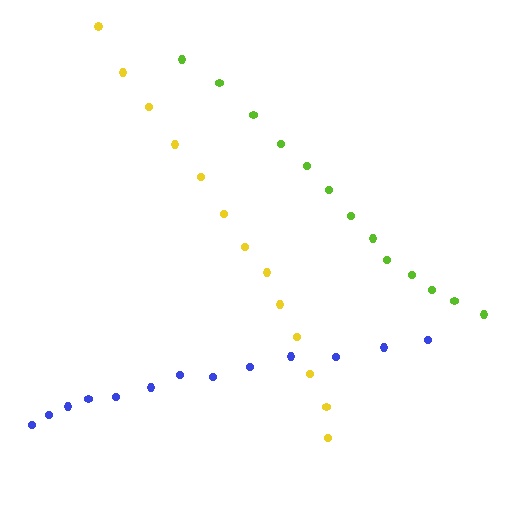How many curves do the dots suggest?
There are 3 distinct paths.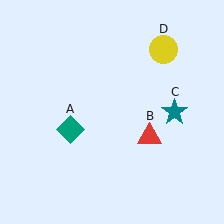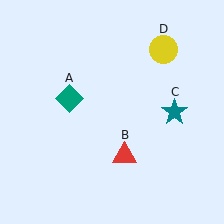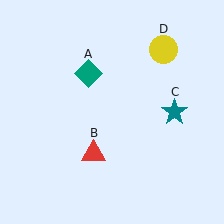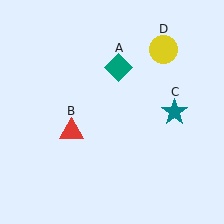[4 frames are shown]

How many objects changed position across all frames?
2 objects changed position: teal diamond (object A), red triangle (object B).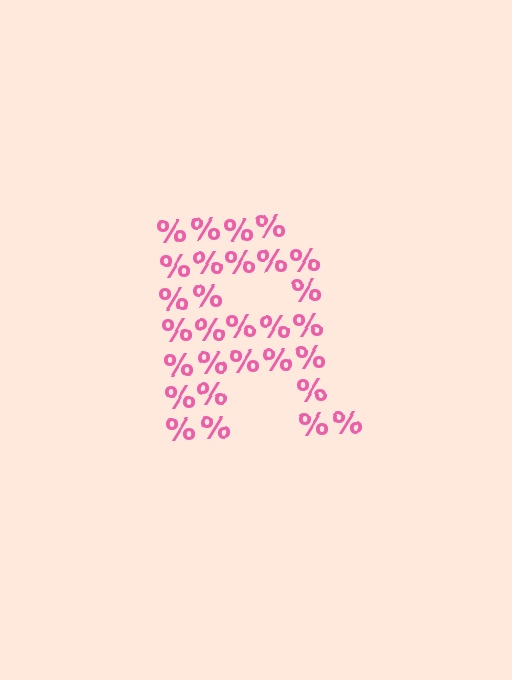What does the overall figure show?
The overall figure shows the letter R.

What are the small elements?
The small elements are percent signs.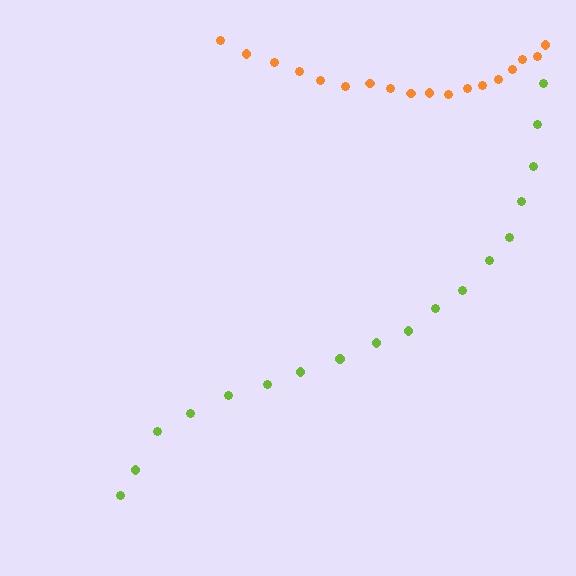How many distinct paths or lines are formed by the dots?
There are 2 distinct paths.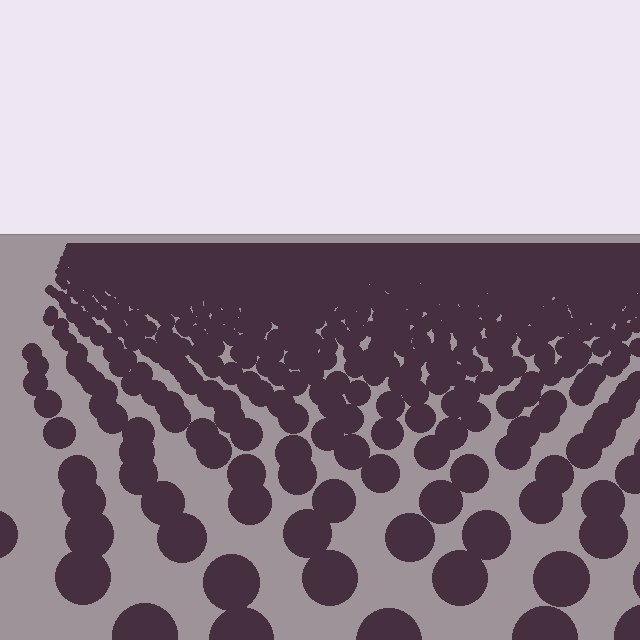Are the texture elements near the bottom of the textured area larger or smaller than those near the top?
Larger. Near the bottom, elements are closer to the viewer and appear at a bigger on-screen size.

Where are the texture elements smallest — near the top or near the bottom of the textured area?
Near the top.